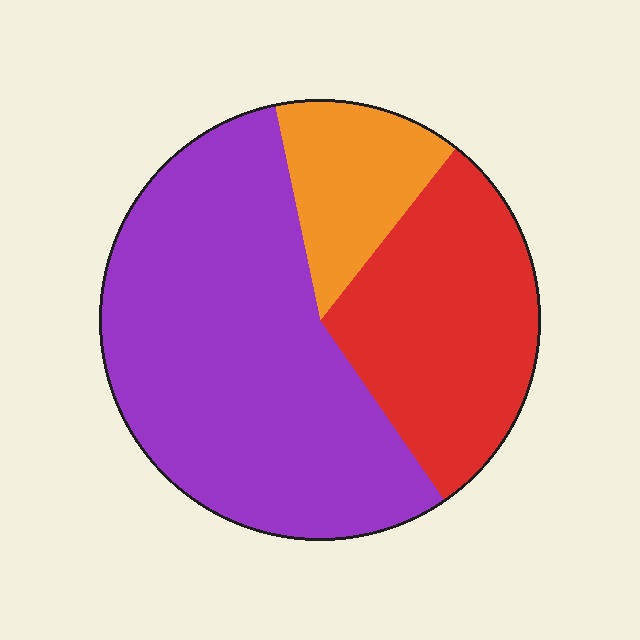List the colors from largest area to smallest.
From largest to smallest: purple, red, orange.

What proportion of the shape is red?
Red takes up about one third (1/3) of the shape.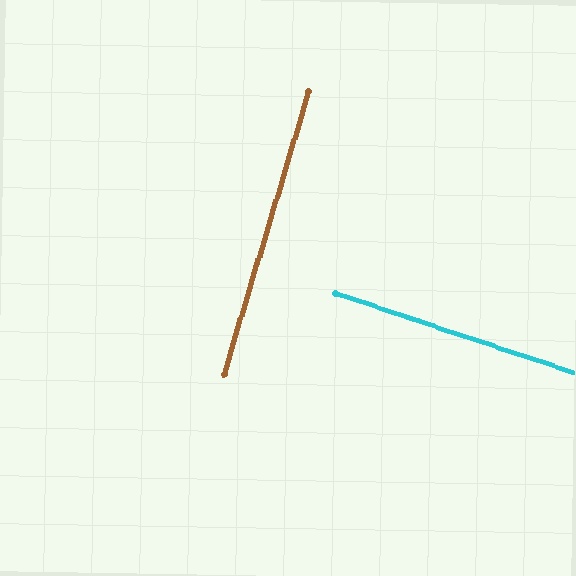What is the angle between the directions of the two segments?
Approximately 88 degrees.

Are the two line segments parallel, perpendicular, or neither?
Perpendicular — they meet at approximately 88°.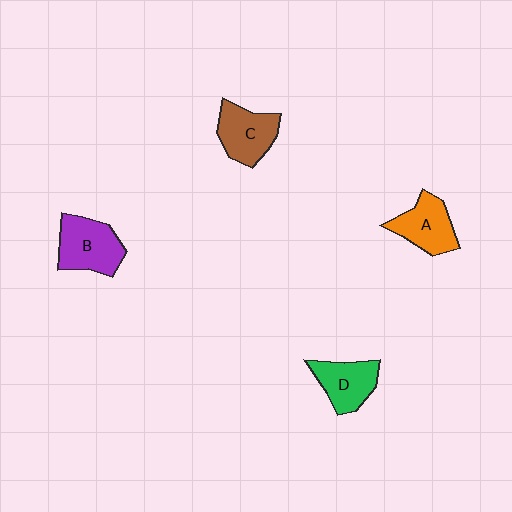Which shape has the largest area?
Shape B (purple).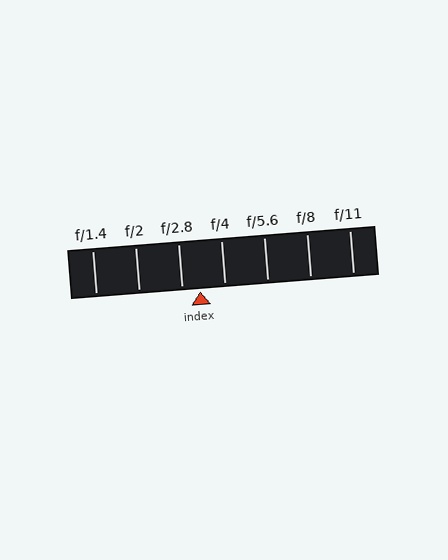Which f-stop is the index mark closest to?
The index mark is closest to f/2.8.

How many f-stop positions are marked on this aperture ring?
There are 7 f-stop positions marked.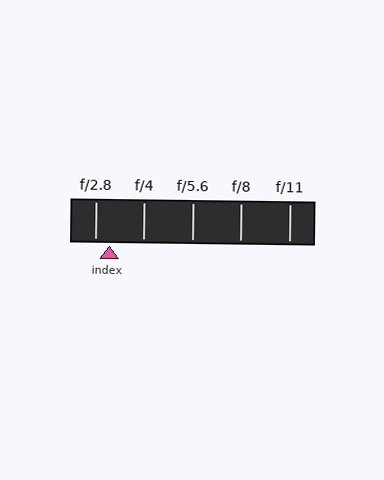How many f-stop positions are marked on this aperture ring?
There are 5 f-stop positions marked.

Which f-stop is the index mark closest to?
The index mark is closest to f/2.8.